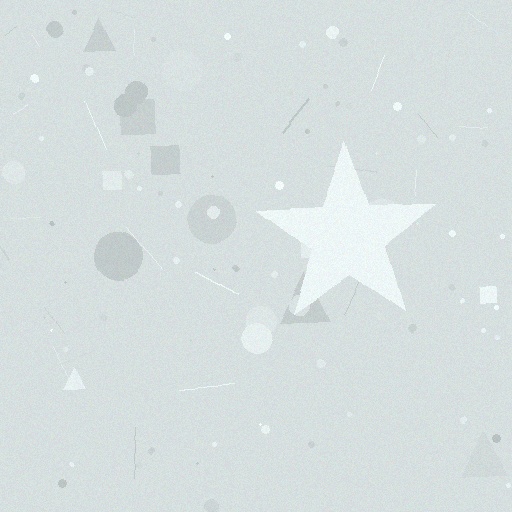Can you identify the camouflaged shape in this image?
The camouflaged shape is a star.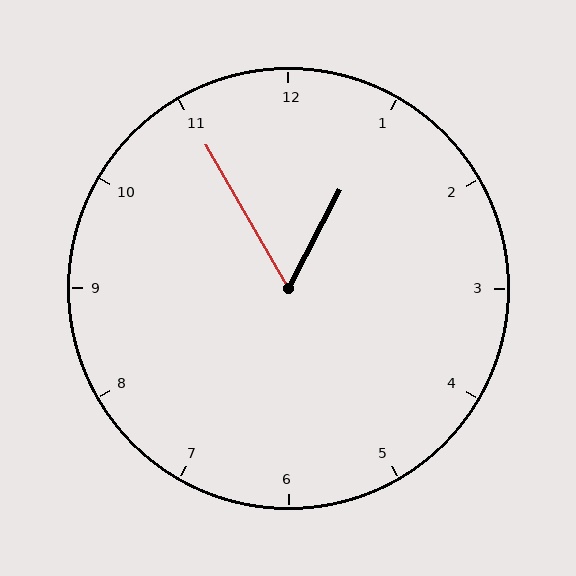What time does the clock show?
12:55.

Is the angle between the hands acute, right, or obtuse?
It is acute.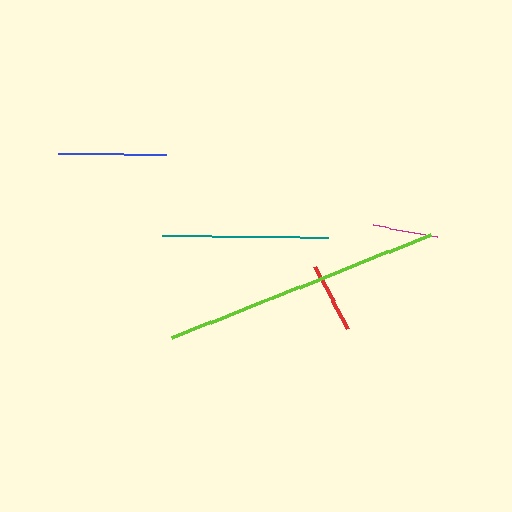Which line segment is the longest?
The lime line is the longest at approximately 279 pixels.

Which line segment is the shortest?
The magenta line is the shortest at approximately 65 pixels.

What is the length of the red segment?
The red segment is approximately 71 pixels long.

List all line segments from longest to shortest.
From longest to shortest: lime, teal, blue, red, magenta.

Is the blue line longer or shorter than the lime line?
The lime line is longer than the blue line.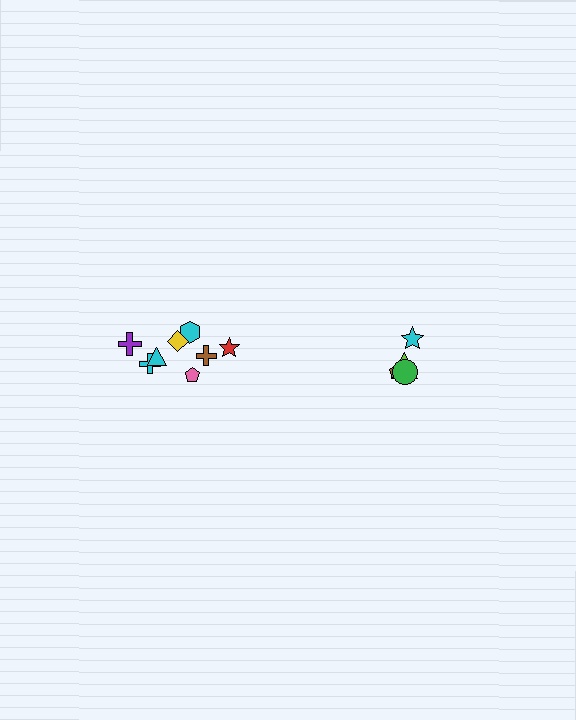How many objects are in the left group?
There are 8 objects.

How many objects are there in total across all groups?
There are 12 objects.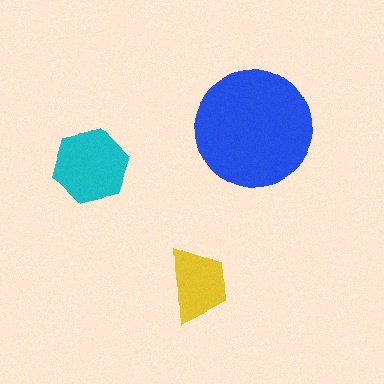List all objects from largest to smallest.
The blue circle, the cyan hexagon, the yellow trapezoid.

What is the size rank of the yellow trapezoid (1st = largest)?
3rd.